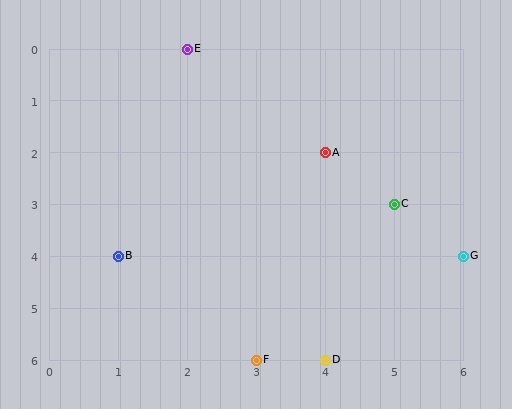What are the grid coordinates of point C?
Point C is at grid coordinates (5, 3).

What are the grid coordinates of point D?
Point D is at grid coordinates (4, 6).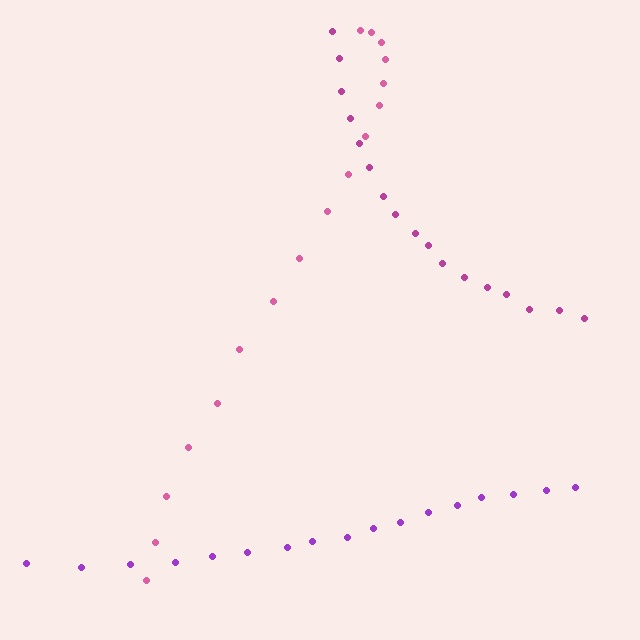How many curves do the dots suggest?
There are 3 distinct paths.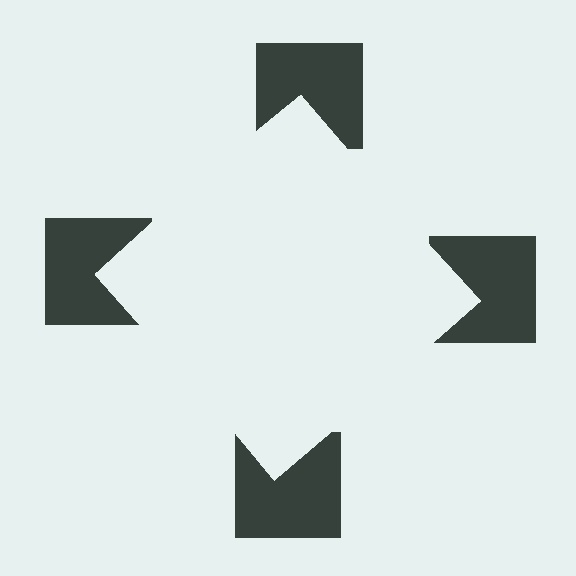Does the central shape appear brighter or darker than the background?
It typically appears slightly brighter than the background, even though no actual brightness change is drawn.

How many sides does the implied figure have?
4 sides.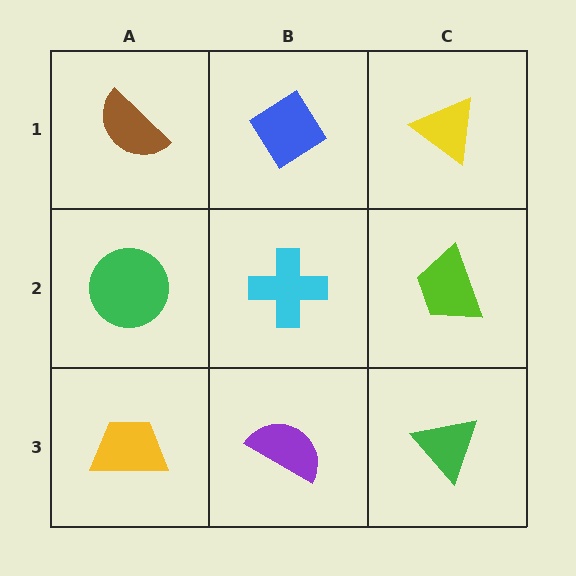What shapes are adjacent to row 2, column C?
A yellow triangle (row 1, column C), a green triangle (row 3, column C), a cyan cross (row 2, column B).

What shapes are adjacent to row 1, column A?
A green circle (row 2, column A), a blue diamond (row 1, column B).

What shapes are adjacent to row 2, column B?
A blue diamond (row 1, column B), a purple semicircle (row 3, column B), a green circle (row 2, column A), a lime trapezoid (row 2, column C).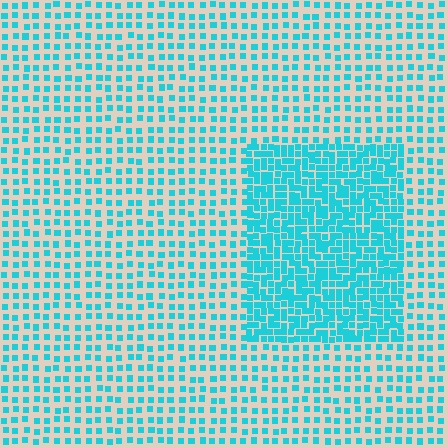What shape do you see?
I see a rectangle.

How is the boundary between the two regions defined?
The boundary is defined by a change in element density (approximately 2.3x ratio). All elements are the same color, size, and shape.